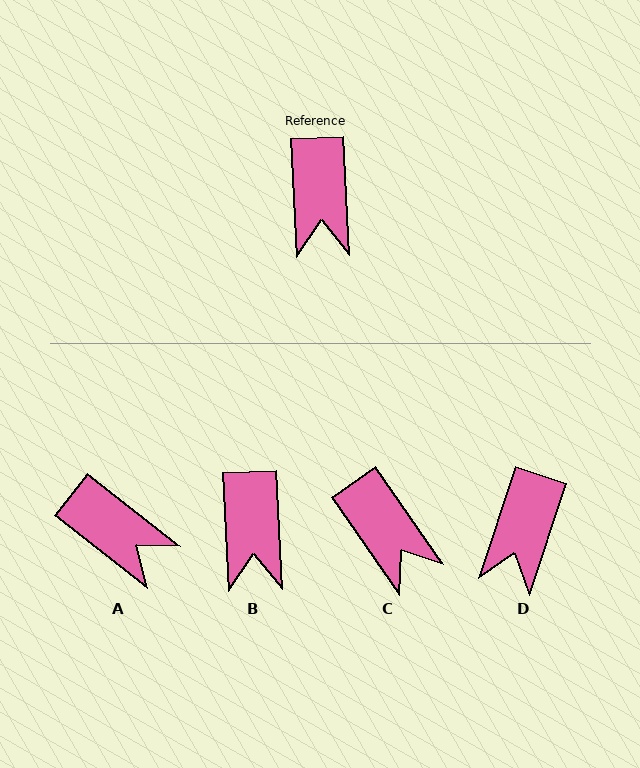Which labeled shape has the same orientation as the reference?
B.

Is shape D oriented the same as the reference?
No, it is off by about 21 degrees.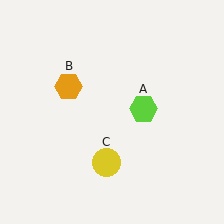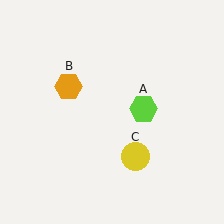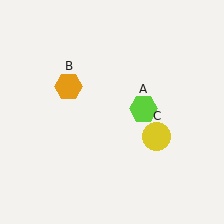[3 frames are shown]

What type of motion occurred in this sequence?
The yellow circle (object C) rotated counterclockwise around the center of the scene.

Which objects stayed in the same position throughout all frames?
Lime hexagon (object A) and orange hexagon (object B) remained stationary.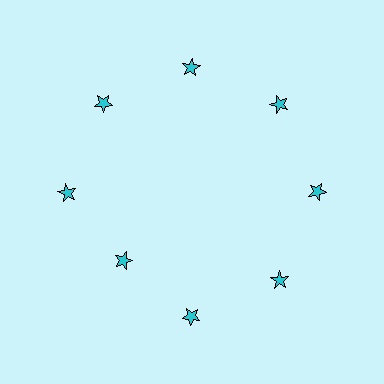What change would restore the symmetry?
The symmetry would be restored by moving it outward, back onto the ring so that all 8 stars sit at equal angles and equal distance from the center.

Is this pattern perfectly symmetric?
No. The 8 cyan stars are arranged in a ring, but one element near the 8 o'clock position is pulled inward toward the center, breaking the 8-fold rotational symmetry.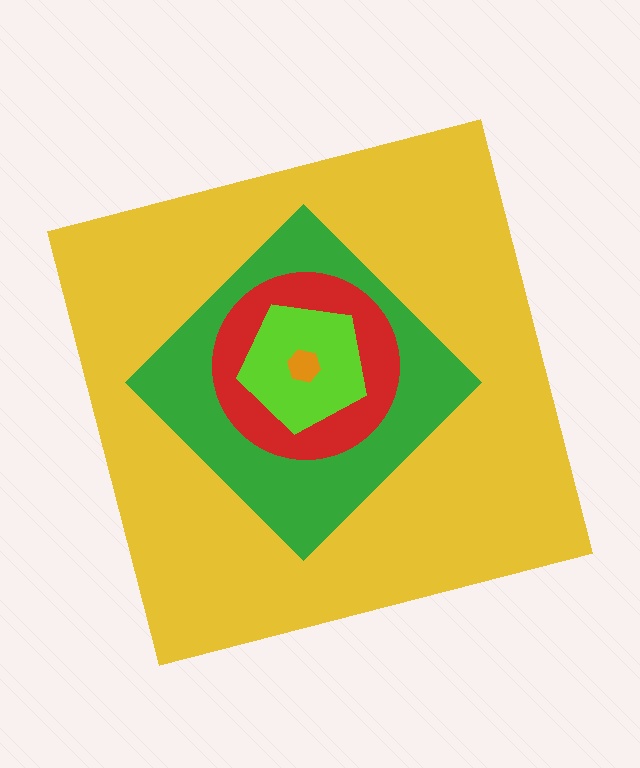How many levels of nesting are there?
5.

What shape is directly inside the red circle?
The lime pentagon.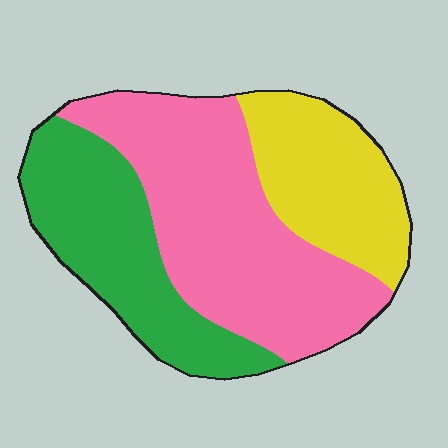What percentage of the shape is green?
Green takes up between a sixth and a third of the shape.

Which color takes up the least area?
Yellow, at roughly 25%.